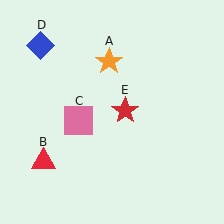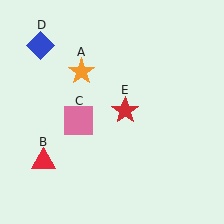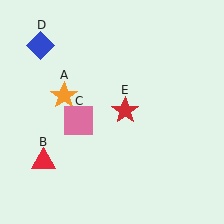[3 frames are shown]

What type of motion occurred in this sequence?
The orange star (object A) rotated counterclockwise around the center of the scene.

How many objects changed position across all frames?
1 object changed position: orange star (object A).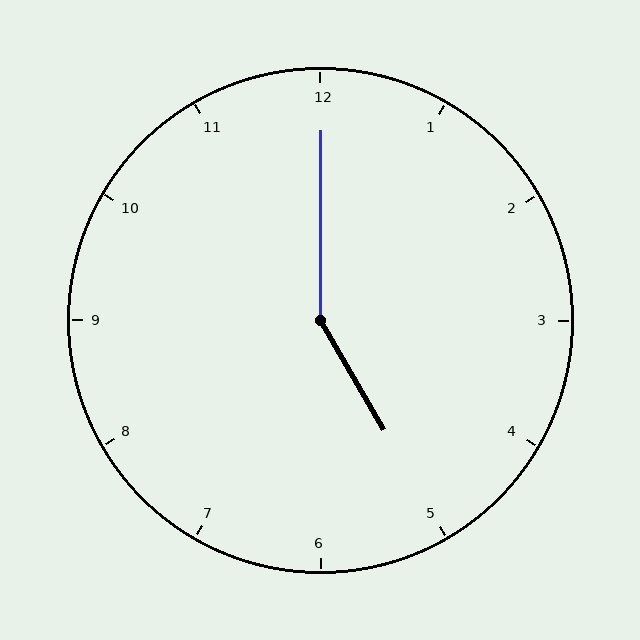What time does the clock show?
5:00.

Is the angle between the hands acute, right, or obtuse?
It is obtuse.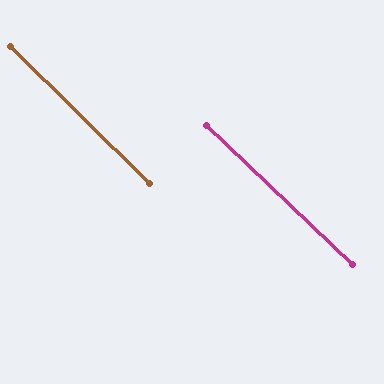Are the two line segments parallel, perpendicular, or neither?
Parallel — their directions differ by only 1.0°.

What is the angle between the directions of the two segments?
Approximately 1 degree.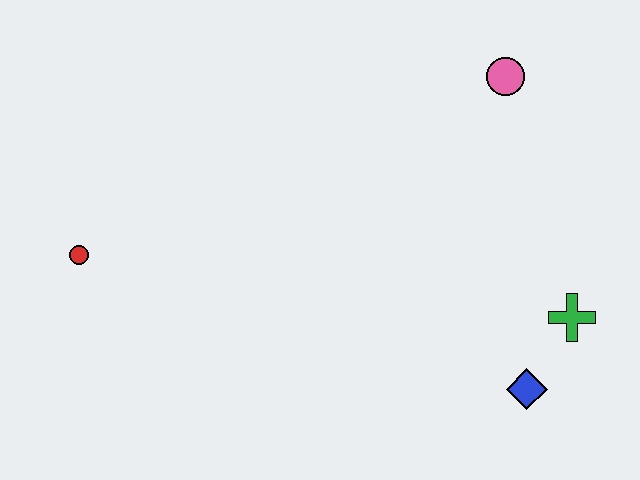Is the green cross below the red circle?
Yes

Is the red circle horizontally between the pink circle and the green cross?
No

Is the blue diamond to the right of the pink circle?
Yes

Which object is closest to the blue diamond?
The green cross is closest to the blue diamond.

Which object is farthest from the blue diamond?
The red circle is farthest from the blue diamond.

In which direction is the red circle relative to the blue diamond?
The red circle is to the left of the blue diamond.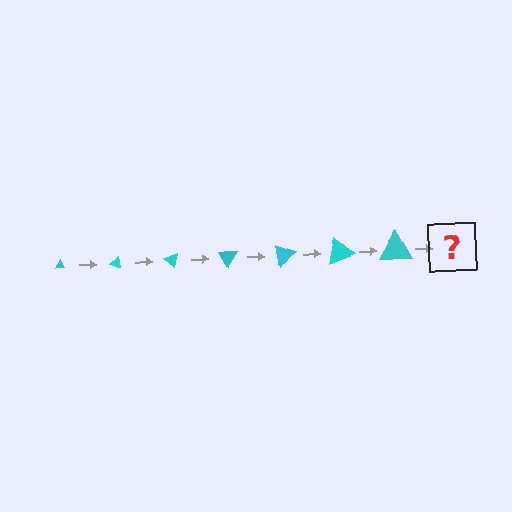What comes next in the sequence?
The next element should be a triangle, larger than the previous one and rotated 140 degrees from the start.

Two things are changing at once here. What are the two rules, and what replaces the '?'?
The two rules are that the triangle grows larger each step and it rotates 20 degrees each step. The '?' should be a triangle, larger than the previous one and rotated 140 degrees from the start.